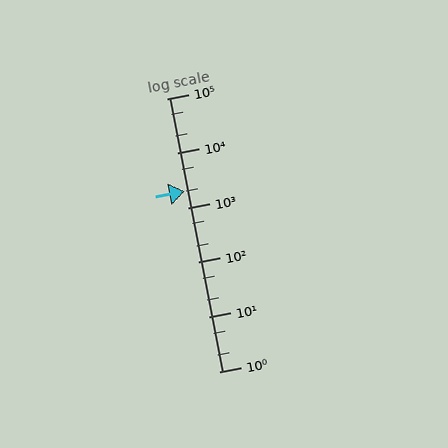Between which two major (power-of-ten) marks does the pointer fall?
The pointer is between 1000 and 10000.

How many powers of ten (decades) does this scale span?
The scale spans 5 decades, from 1 to 100000.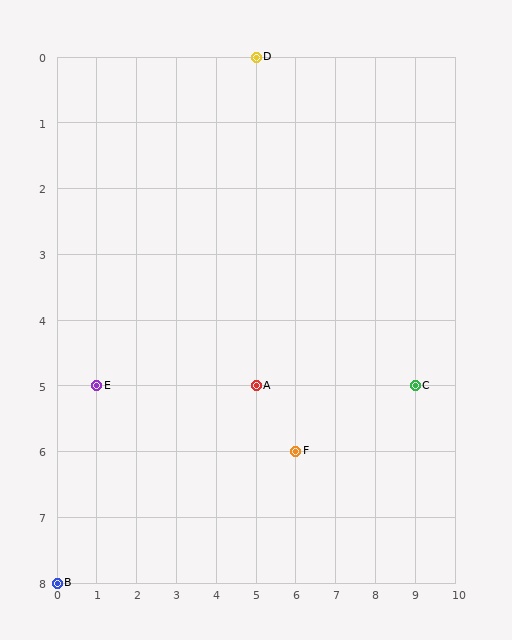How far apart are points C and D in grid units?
Points C and D are 4 columns and 5 rows apart (about 6.4 grid units diagonally).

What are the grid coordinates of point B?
Point B is at grid coordinates (0, 8).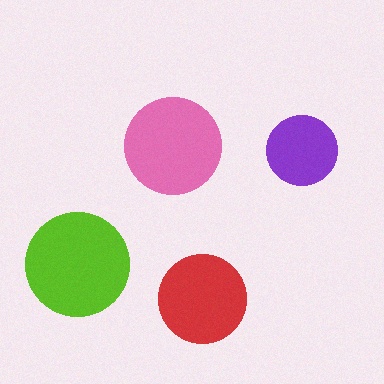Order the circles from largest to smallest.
the lime one, the pink one, the red one, the purple one.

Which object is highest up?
The pink circle is topmost.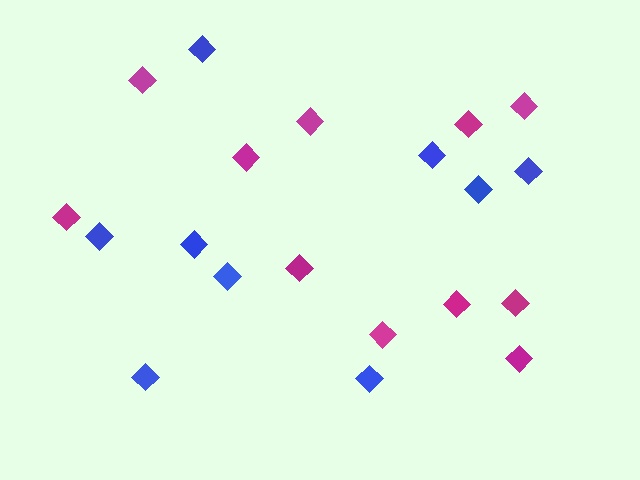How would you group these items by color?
There are 2 groups: one group of magenta diamonds (11) and one group of blue diamonds (9).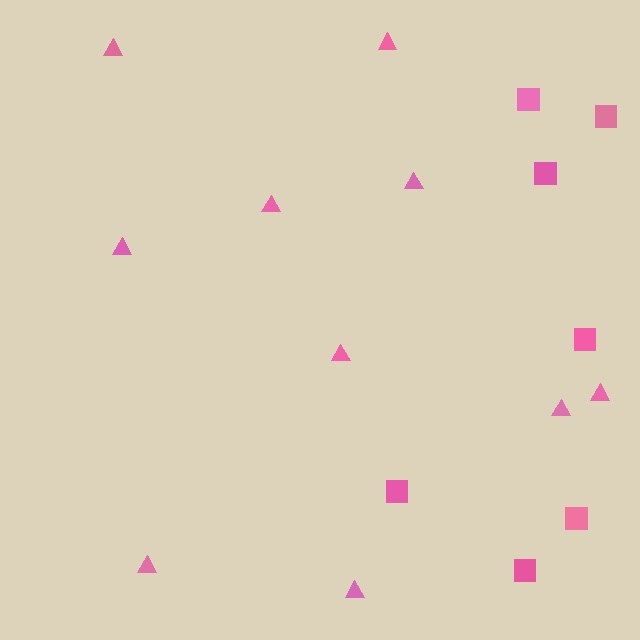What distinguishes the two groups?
There are 2 groups: one group of squares (7) and one group of triangles (10).